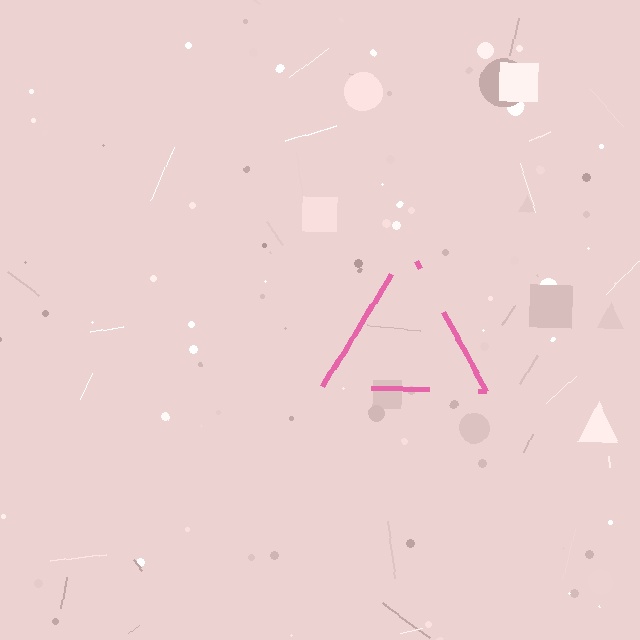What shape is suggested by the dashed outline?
The dashed outline suggests a triangle.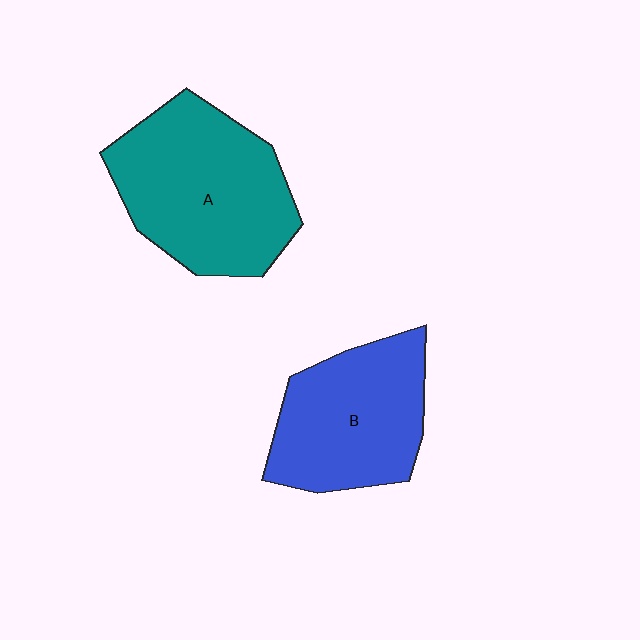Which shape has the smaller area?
Shape B (blue).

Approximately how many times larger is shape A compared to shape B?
Approximately 1.2 times.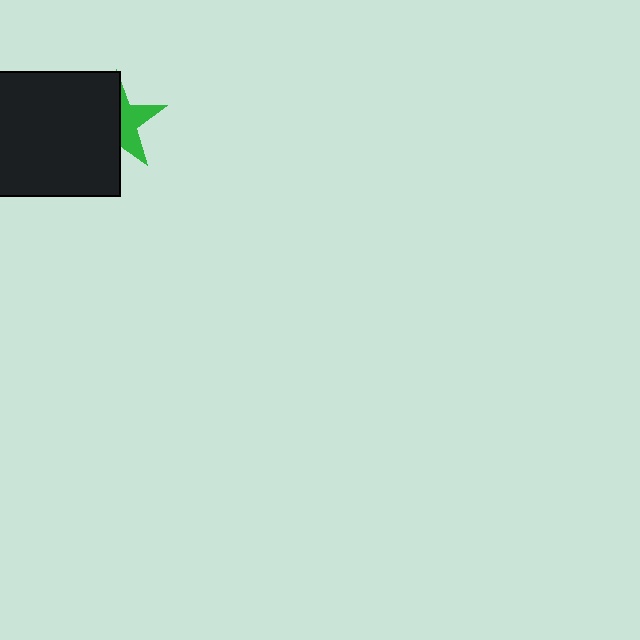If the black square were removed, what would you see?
You would see the complete green star.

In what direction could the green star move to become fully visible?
The green star could move right. That would shift it out from behind the black square entirely.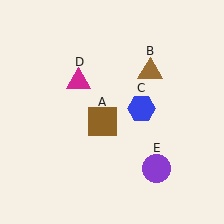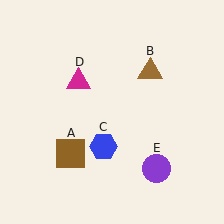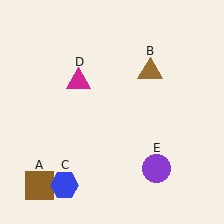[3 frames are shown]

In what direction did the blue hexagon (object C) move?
The blue hexagon (object C) moved down and to the left.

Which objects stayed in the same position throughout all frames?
Brown triangle (object B) and magenta triangle (object D) and purple circle (object E) remained stationary.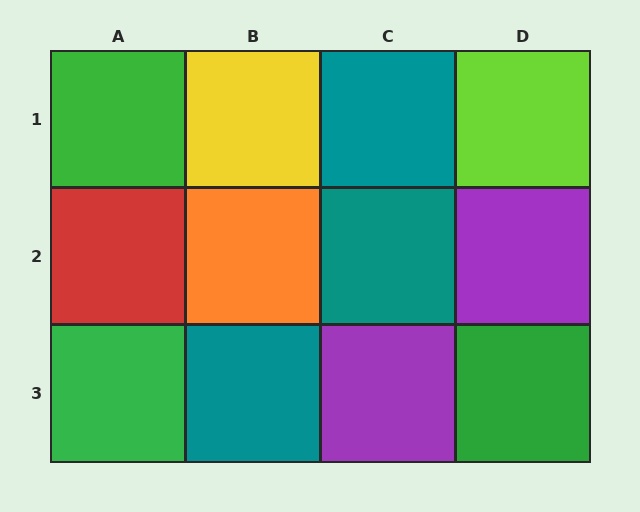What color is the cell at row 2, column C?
Teal.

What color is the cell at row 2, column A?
Red.